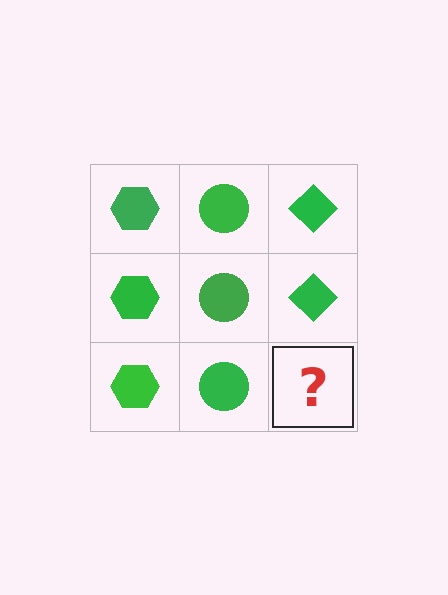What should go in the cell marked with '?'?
The missing cell should contain a green diamond.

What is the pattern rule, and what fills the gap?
The rule is that each column has a consistent shape. The gap should be filled with a green diamond.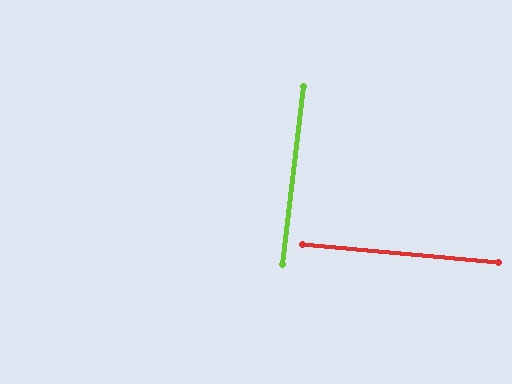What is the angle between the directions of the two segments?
Approximately 89 degrees.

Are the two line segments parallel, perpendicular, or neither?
Perpendicular — they meet at approximately 89°.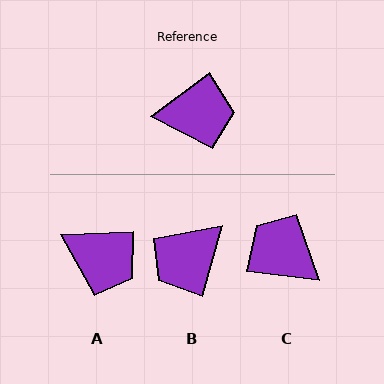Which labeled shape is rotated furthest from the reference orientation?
B, about 142 degrees away.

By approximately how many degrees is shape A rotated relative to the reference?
Approximately 33 degrees clockwise.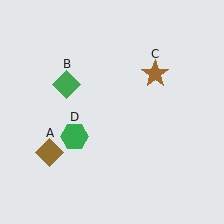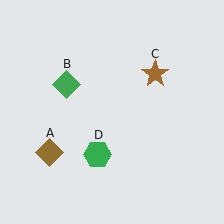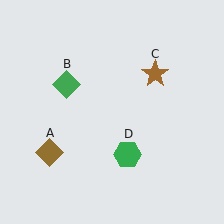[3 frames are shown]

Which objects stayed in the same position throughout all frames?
Brown diamond (object A) and green diamond (object B) and brown star (object C) remained stationary.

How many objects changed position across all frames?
1 object changed position: green hexagon (object D).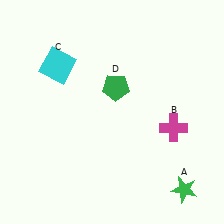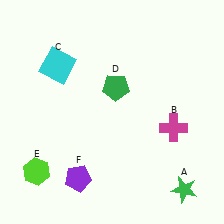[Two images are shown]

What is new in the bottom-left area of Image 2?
A lime hexagon (E) was added in the bottom-left area of Image 2.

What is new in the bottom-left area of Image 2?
A purple pentagon (F) was added in the bottom-left area of Image 2.